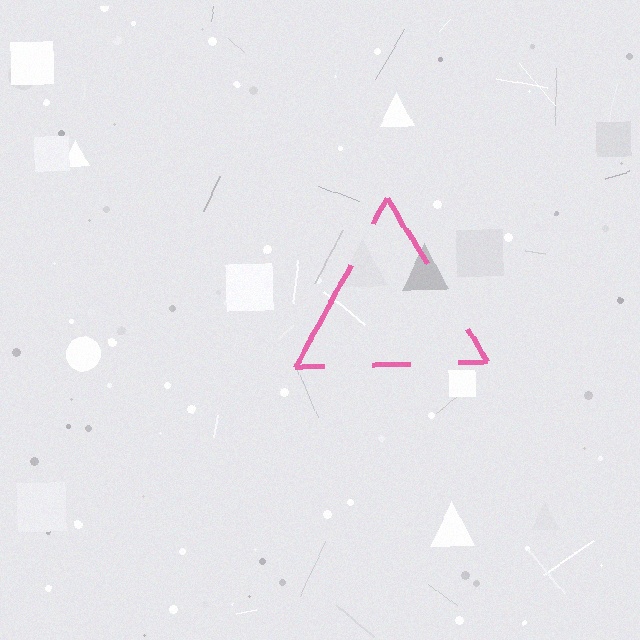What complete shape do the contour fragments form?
The contour fragments form a triangle.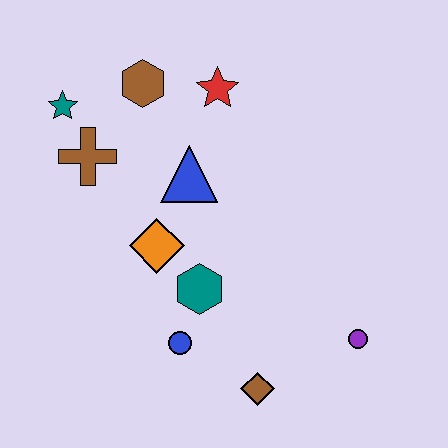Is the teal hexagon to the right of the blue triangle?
Yes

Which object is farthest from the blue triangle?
The purple circle is farthest from the blue triangle.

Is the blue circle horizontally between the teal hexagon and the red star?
No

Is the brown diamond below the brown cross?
Yes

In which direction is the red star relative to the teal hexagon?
The red star is above the teal hexagon.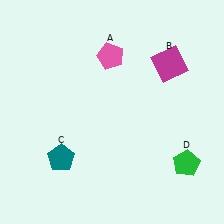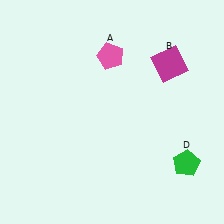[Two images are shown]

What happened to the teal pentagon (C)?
The teal pentagon (C) was removed in Image 2. It was in the bottom-left area of Image 1.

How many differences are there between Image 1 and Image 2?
There is 1 difference between the two images.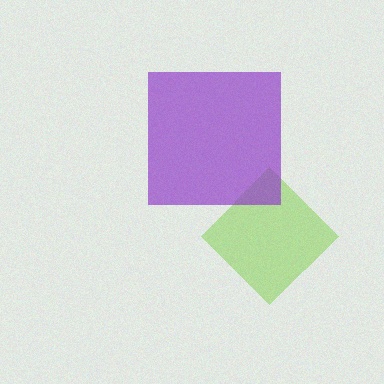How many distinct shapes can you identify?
There are 2 distinct shapes: a lime diamond, a purple square.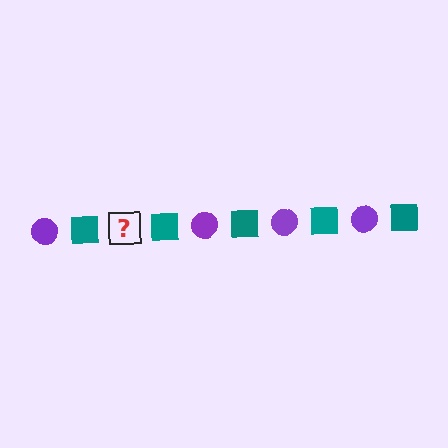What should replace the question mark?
The question mark should be replaced with a purple circle.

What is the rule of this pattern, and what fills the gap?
The rule is that the pattern alternates between purple circle and teal square. The gap should be filled with a purple circle.